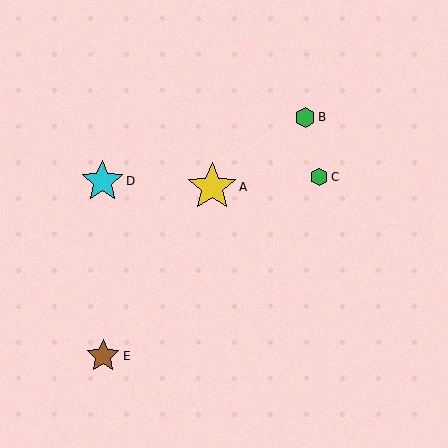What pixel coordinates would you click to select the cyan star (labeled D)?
Click at (102, 181) to select the cyan star D.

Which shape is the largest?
The yellow star (labeled A) is the largest.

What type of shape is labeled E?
Shape E is a brown star.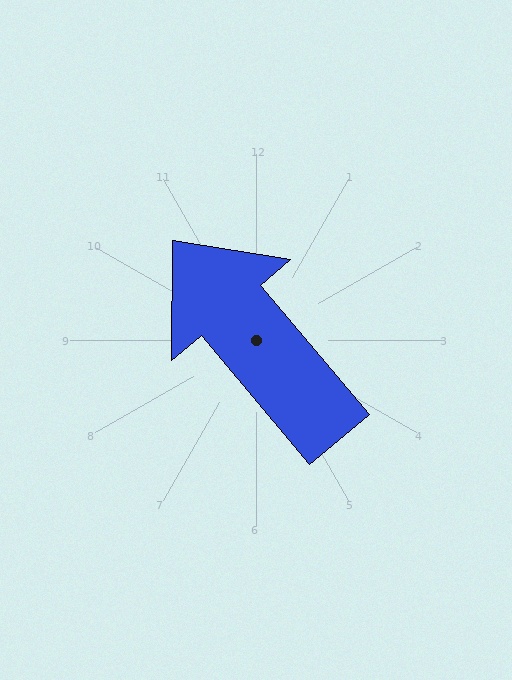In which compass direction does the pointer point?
Northwest.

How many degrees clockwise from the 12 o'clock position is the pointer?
Approximately 320 degrees.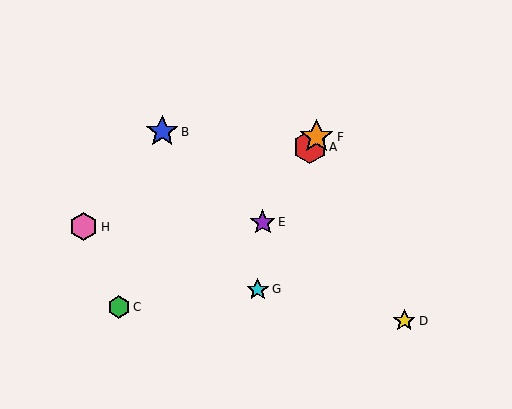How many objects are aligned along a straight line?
3 objects (A, E, F) are aligned along a straight line.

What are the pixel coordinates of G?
Object G is at (258, 289).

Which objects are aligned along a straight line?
Objects A, E, F are aligned along a straight line.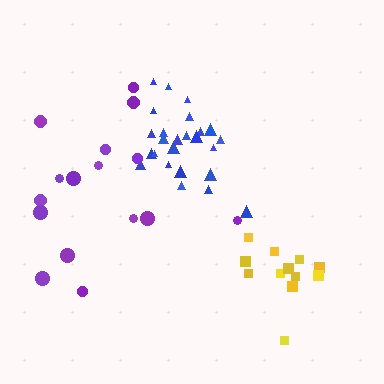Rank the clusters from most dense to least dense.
blue, yellow, purple.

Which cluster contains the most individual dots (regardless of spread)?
Blue (26).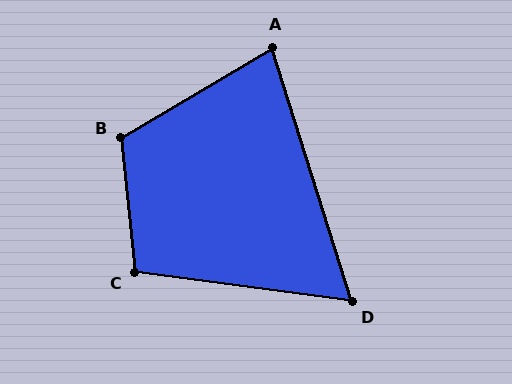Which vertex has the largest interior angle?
B, at approximately 115 degrees.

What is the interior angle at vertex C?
Approximately 103 degrees (obtuse).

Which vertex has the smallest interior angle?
D, at approximately 65 degrees.